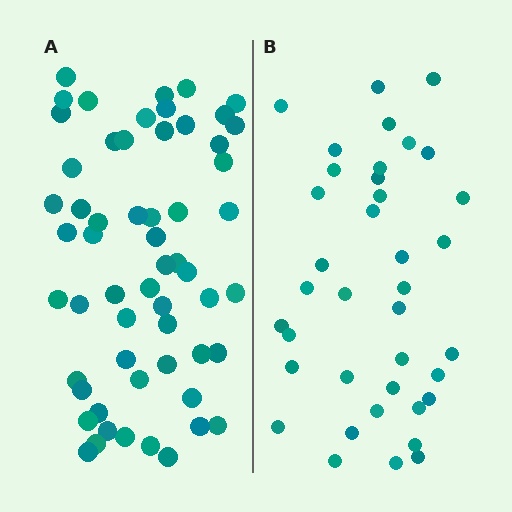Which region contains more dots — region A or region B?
Region A (the left region) has more dots.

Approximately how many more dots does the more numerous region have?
Region A has approximately 20 more dots than region B.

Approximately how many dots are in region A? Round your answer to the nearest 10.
About 60 dots. (The exact count is 58, which rounds to 60.)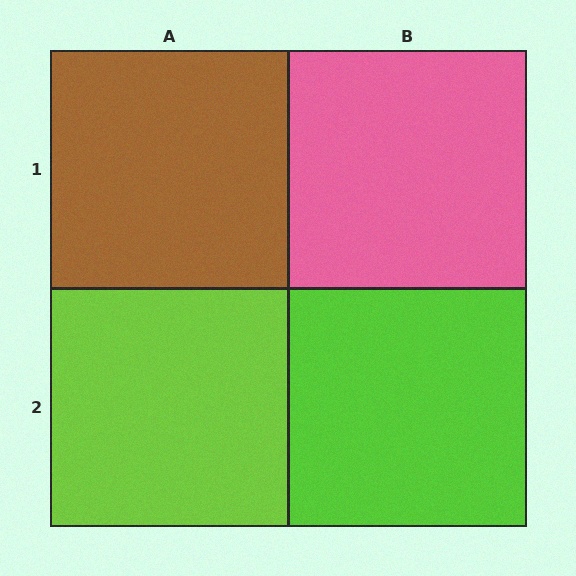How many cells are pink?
1 cell is pink.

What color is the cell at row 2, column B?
Lime.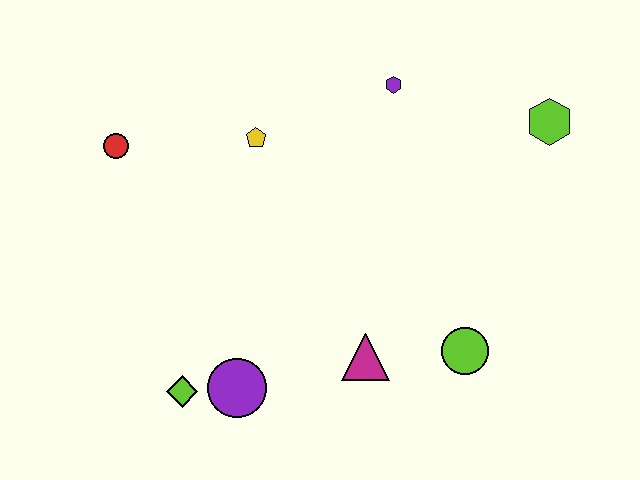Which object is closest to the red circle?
The yellow pentagon is closest to the red circle.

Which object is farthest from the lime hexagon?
The lime diamond is farthest from the lime hexagon.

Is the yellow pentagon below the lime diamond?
No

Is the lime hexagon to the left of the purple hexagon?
No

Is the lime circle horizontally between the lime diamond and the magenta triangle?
No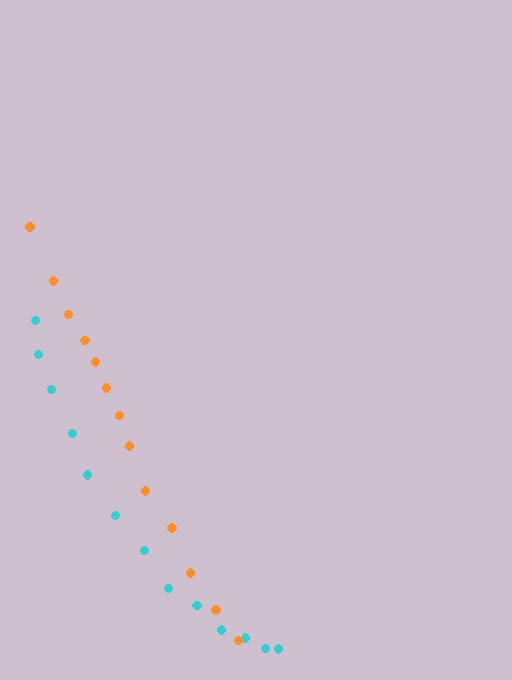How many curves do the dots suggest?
There are 2 distinct paths.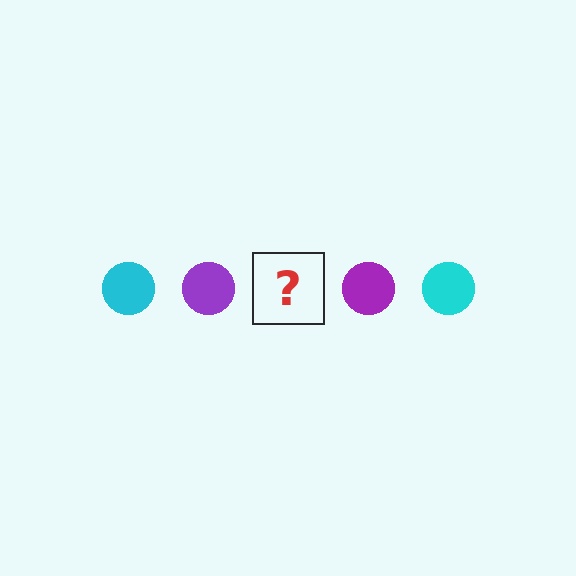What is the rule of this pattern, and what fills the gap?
The rule is that the pattern cycles through cyan, purple circles. The gap should be filled with a cyan circle.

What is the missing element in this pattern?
The missing element is a cyan circle.